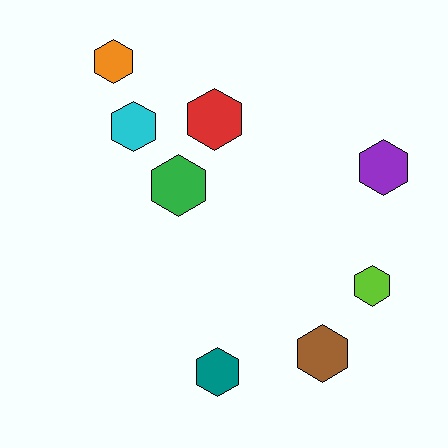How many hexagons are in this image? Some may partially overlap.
There are 8 hexagons.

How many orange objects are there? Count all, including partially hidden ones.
There is 1 orange object.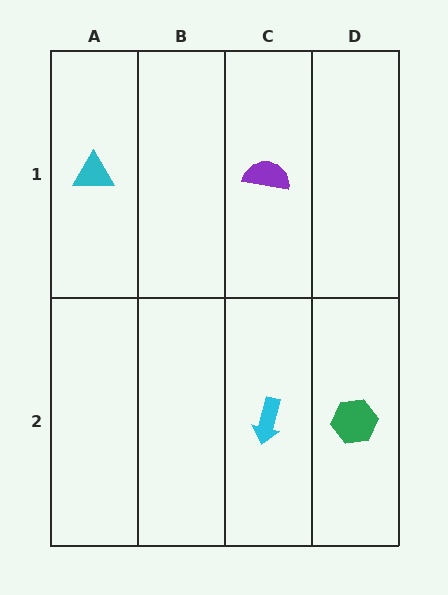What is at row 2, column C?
A cyan arrow.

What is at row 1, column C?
A purple semicircle.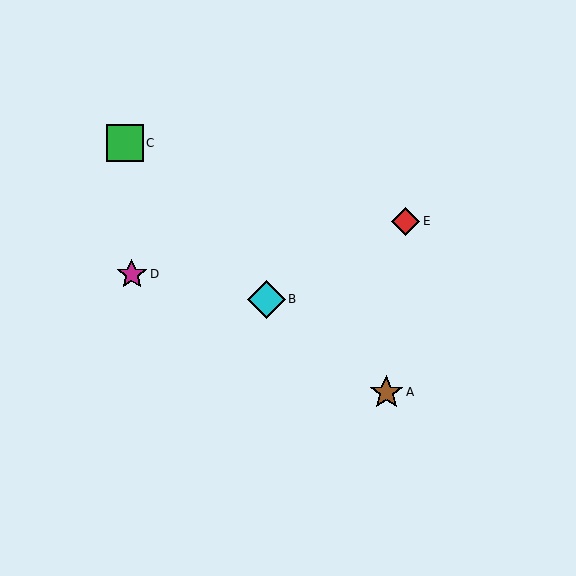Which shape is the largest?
The cyan diamond (labeled B) is the largest.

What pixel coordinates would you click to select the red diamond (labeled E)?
Click at (405, 221) to select the red diamond E.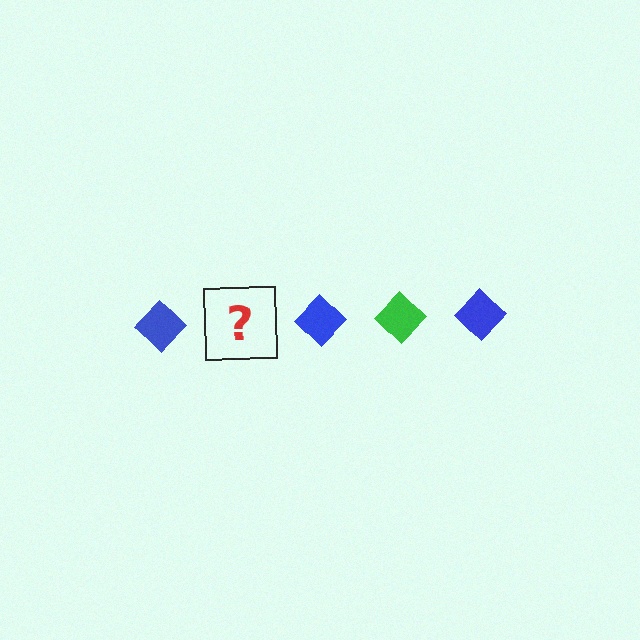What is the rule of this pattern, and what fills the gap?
The rule is that the pattern cycles through blue, green diamonds. The gap should be filled with a green diamond.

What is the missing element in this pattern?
The missing element is a green diamond.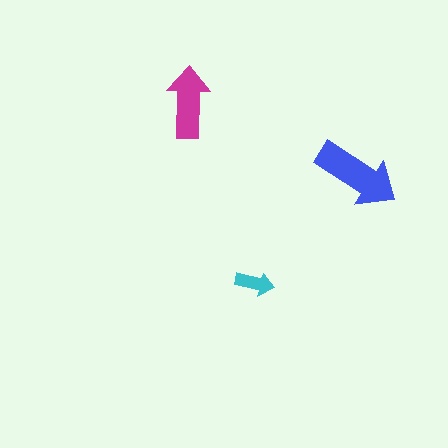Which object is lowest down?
The cyan arrow is bottommost.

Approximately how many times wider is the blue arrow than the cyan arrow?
About 2 times wider.